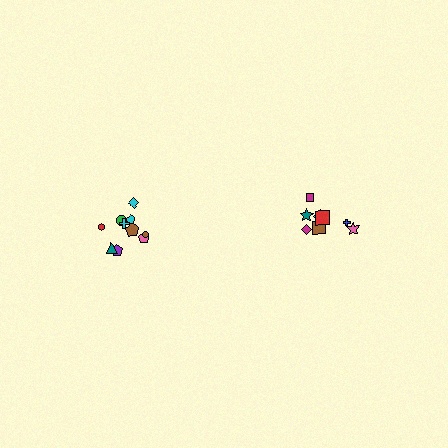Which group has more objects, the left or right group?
The left group.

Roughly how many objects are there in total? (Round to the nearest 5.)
Roughly 20 objects in total.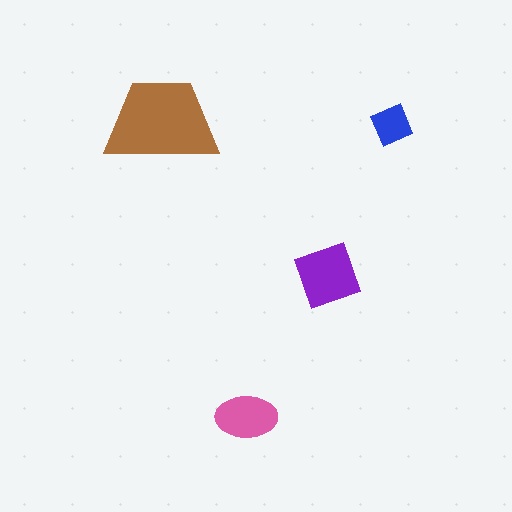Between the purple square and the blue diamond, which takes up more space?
The purple square.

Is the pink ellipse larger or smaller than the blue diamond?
Larger.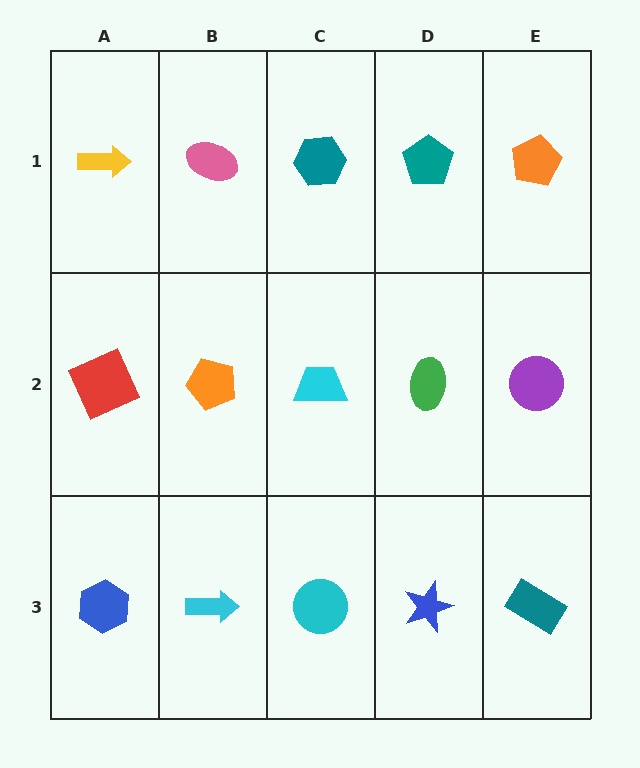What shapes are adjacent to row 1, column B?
An orange pentagon (row 2, column B), a yellow arrow (row 1, column A), a teal hexagon (row 1, column C).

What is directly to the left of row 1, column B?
A yellow arrow.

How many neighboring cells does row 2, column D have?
4.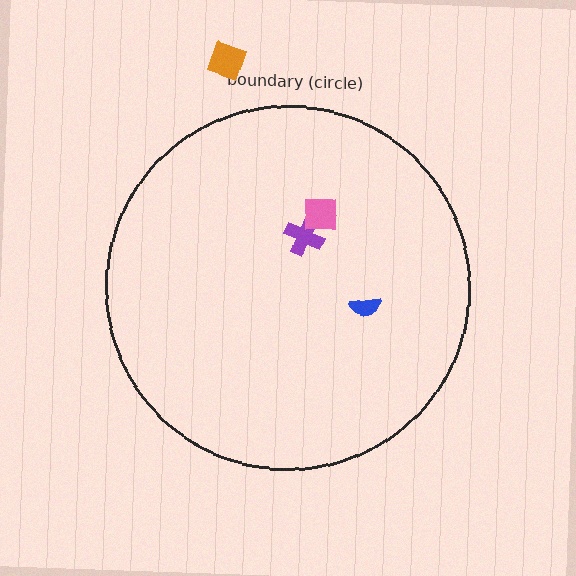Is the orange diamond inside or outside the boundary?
Outside.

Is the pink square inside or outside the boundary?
Inside.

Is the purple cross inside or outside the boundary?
Inside.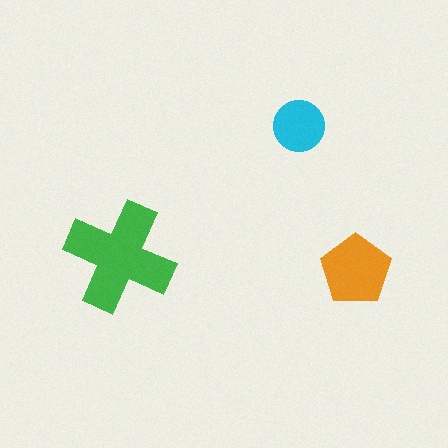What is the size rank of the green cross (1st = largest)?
1st.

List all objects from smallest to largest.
The cyan circle, the orange pentagon, the green cross.